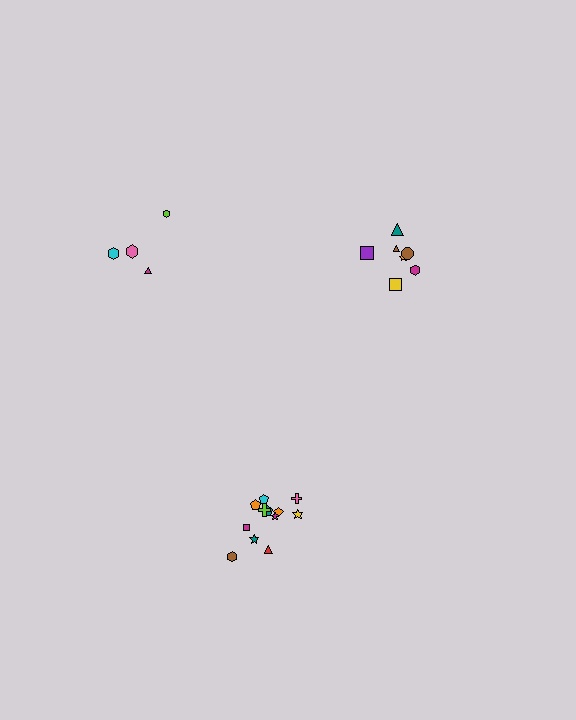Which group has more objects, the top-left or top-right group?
The top-right group.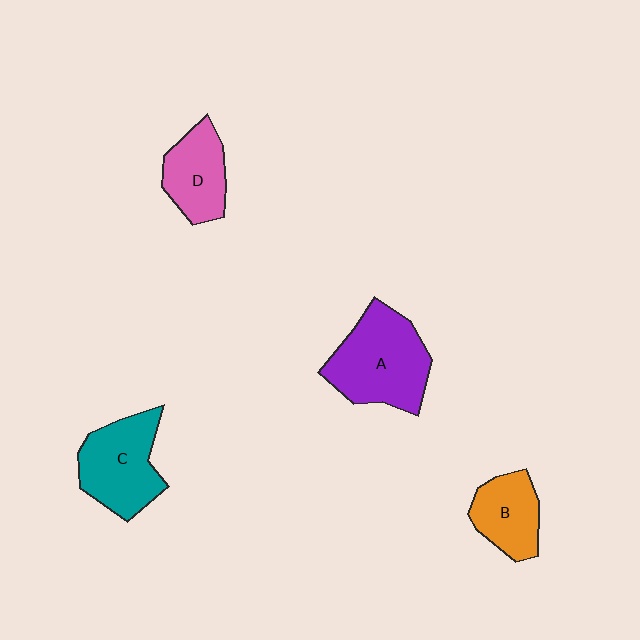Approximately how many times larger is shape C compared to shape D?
Approximately 1.3 times.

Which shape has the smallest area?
Shape B (orange).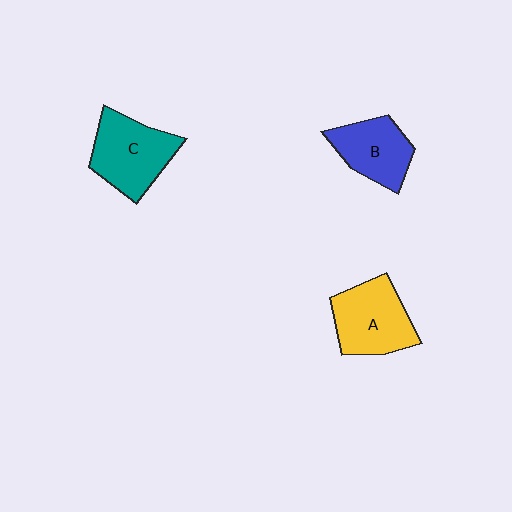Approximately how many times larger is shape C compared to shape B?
Approximately 1.3 times.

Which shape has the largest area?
Shape C (teal).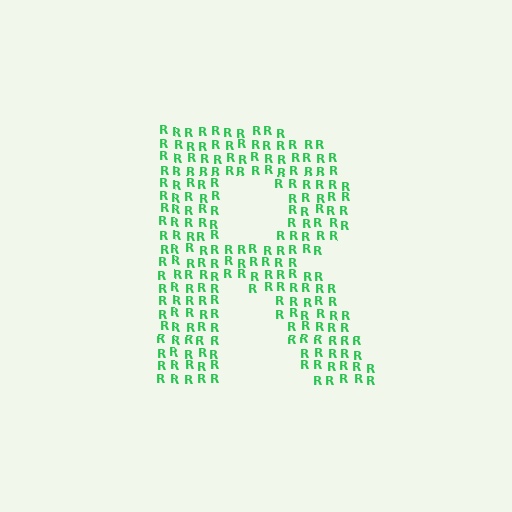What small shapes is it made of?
It is made of small letter R's.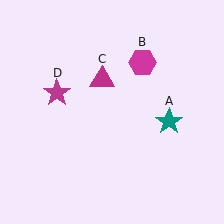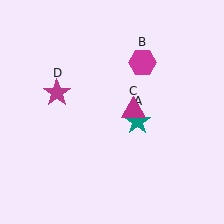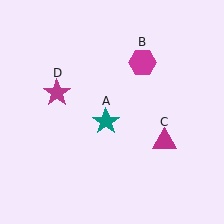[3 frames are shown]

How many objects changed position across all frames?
2 objects changed position: teal star (object A), magenta triangle (object C).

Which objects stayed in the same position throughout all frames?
Magenta hexagon (object B) and magenta star (object D) remained stationary.